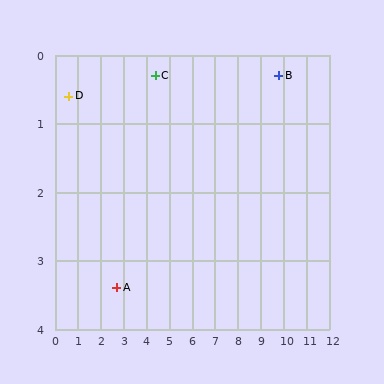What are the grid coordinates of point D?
Point D is at approximately (0.6, 0.6).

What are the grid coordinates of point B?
Point B is at approximately (9.8, 0.3).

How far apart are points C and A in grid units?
Points C and A are about 3.5 grid units apart.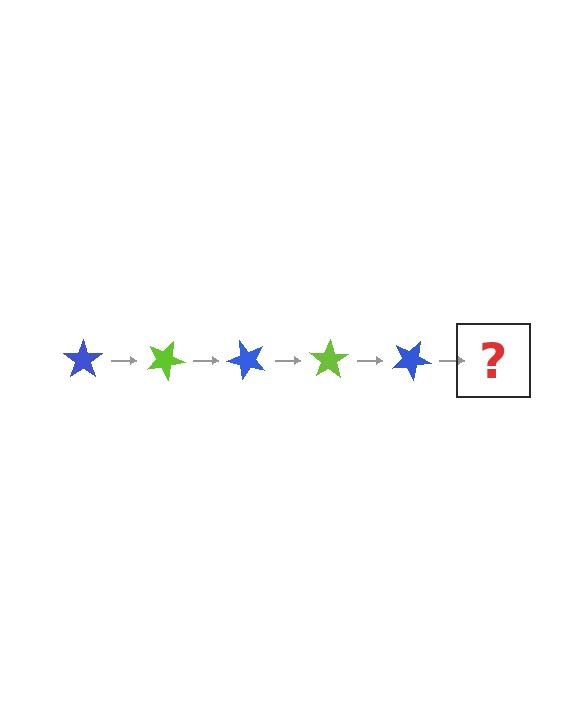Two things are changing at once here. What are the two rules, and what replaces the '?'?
The two rules are that it rotates 25 degrees each step and the color cycles through blue and lime. The '?' should be a lime star, rotated 125 degrees from the start.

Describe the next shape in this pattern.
It should be a lime star, rotated 125 degrees from the start.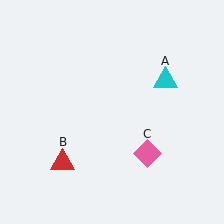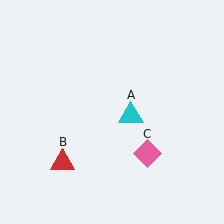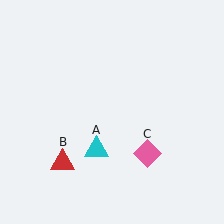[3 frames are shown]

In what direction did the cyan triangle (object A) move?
The cyan triangle (object A) moved down and to the left.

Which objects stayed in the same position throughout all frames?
Red triangle (object B) and pink diamond (object C) remained stationary.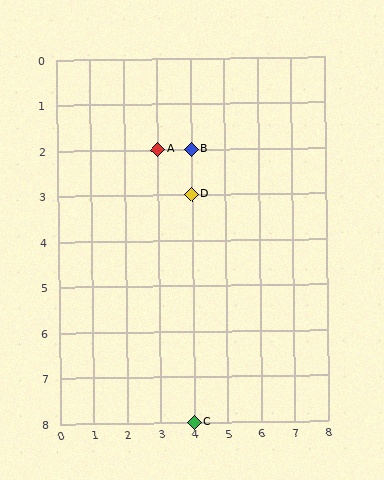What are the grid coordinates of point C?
Point C is at grid coordinates (4, 8).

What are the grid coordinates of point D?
Point D is at grid coordinates (4, 3).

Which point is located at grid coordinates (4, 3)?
Point D is at (4, 3).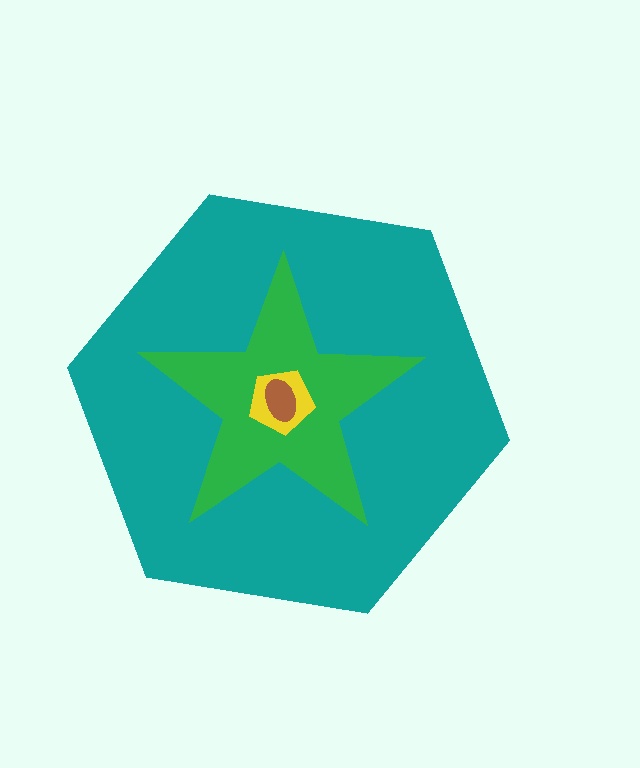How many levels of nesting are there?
4.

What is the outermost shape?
The teal hexagon.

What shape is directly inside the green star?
The yellow pentagon.